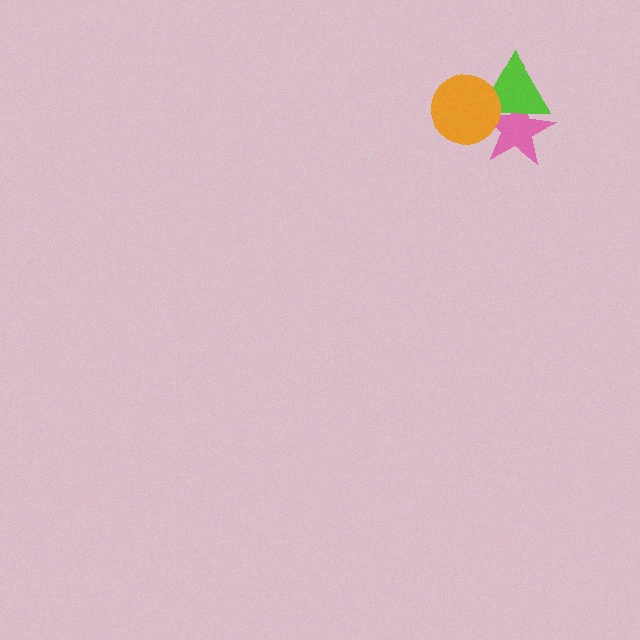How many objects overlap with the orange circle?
2 objects overlap with the orange circle.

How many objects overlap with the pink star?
2 objects overlap with the pink star.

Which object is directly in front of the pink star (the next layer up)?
The lime triangle is directly in front of the pink star.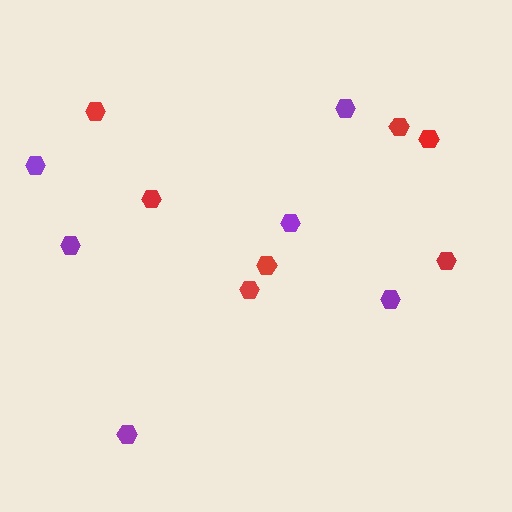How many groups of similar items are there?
There are 2 groups: one group of red hexagons (7) and one group of purple hexagons (6).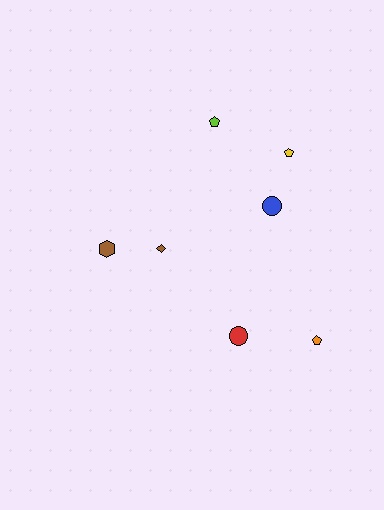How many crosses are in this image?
There are no crosses.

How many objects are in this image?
There are 7 objects.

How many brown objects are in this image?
There are 2 brown objects.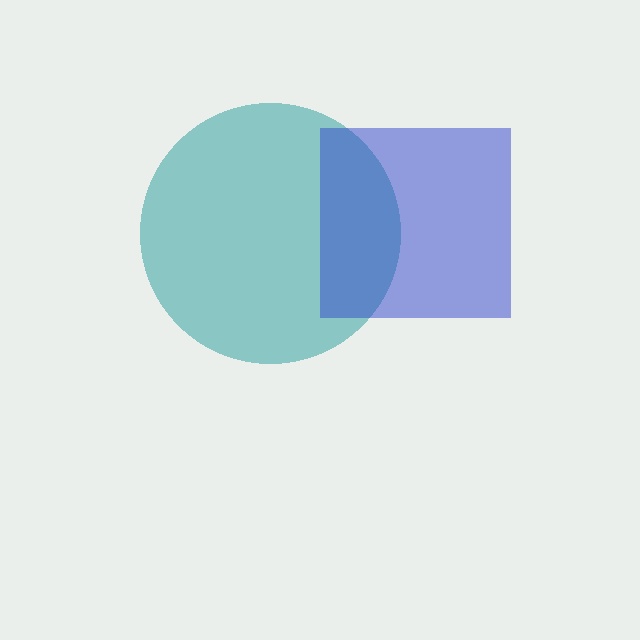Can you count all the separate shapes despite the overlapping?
Yes, there are 2 separate shapes.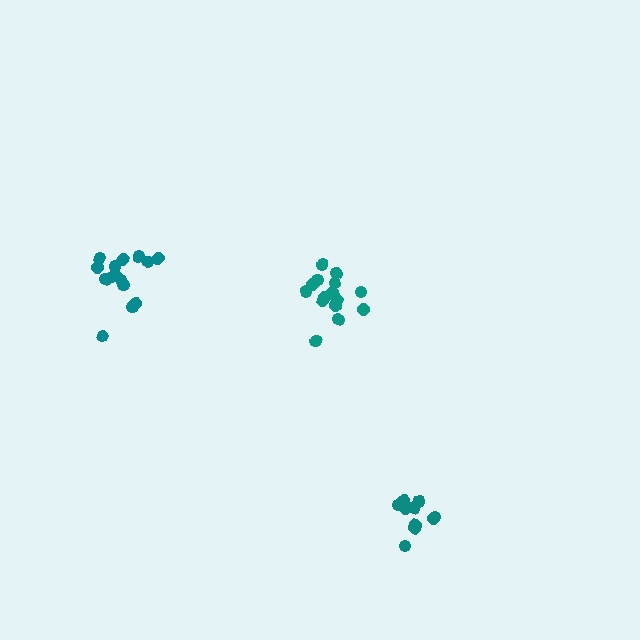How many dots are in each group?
Group 1: 10 dots, Group 2: 15 dots, Group 3: 15 dots (40 total).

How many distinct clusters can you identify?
There are 3 distinct clusters.